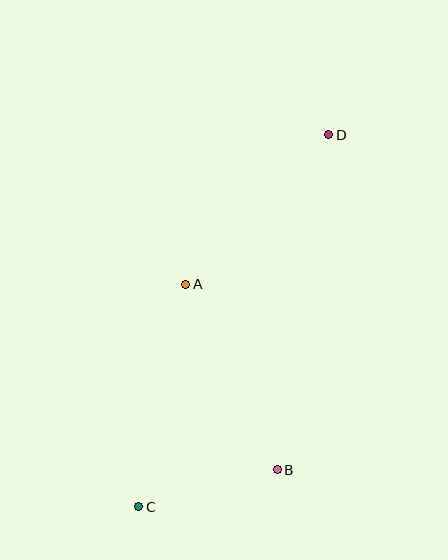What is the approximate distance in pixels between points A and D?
The distance between A and D is approximately 207 pixels.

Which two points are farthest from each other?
Points C and D are farthest from each other.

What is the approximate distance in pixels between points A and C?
The distance between A and C is approximately 227 pixels.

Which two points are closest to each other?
Points B and C are closest to each other.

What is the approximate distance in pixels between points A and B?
The distance between A and B is approximately 206 pixels.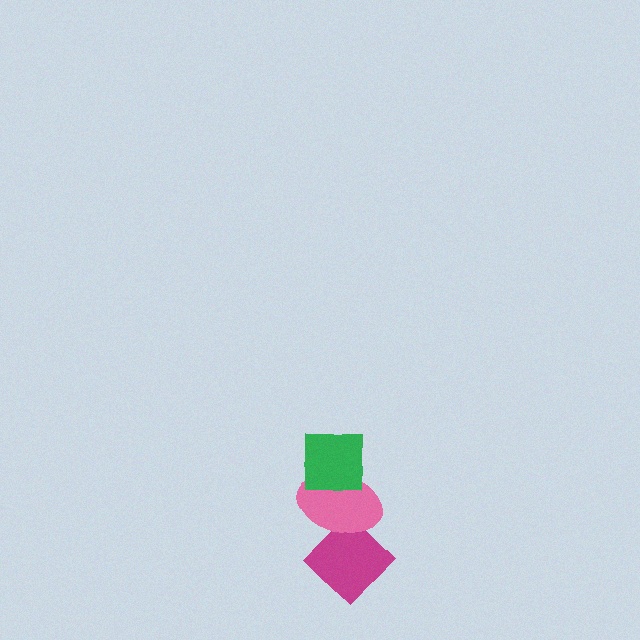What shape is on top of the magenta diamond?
The pink ellipse is on top of the magenta diamond.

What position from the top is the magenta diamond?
The magenta diamond is 3rd from the top.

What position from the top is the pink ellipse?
The pink ellipse is 2nd from the top.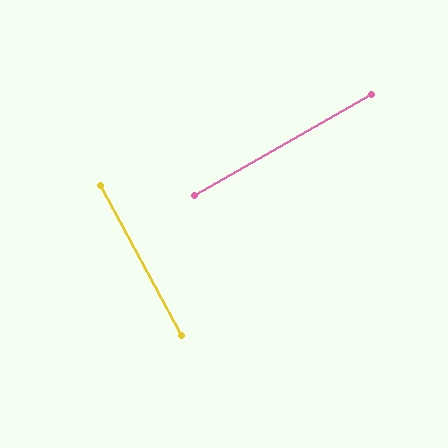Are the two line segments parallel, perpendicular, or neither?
Perpendicular — they meet at approximately 89°.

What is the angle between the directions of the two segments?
Approximately 89 degrees.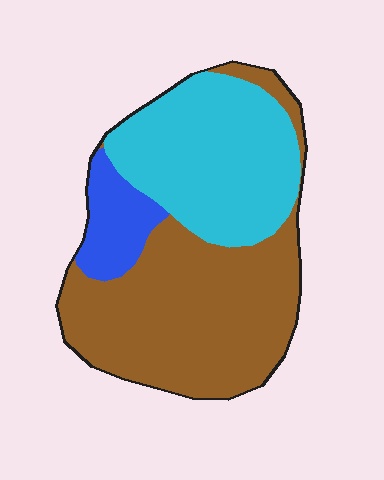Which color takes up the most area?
Brown, at roughly 50%.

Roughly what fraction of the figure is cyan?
Cyan takes up about three eighths (3/8) of the figure.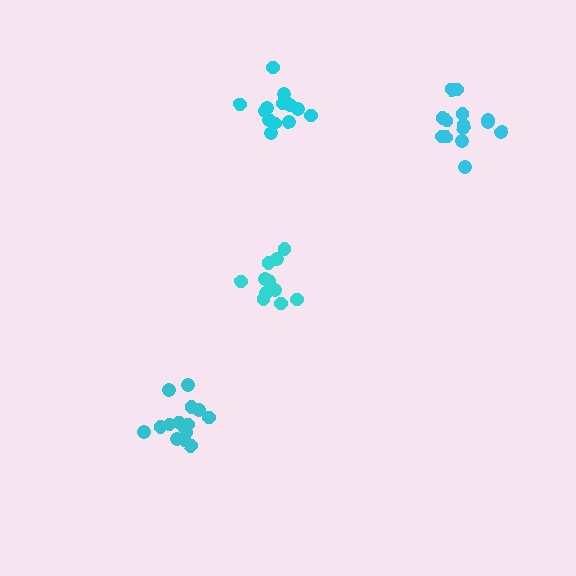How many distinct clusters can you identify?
There are 4 distinct clusters.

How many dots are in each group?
Group 1: 15 dots, Group 2: 14 dots, Group 3: 14 dots, Group 4: 11 dots (54 total).